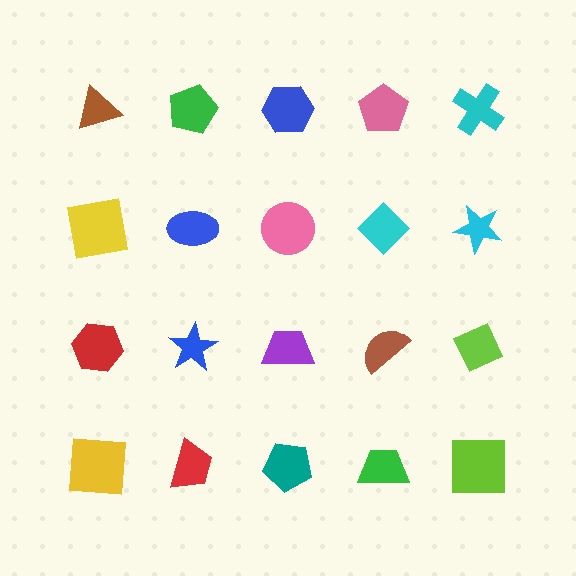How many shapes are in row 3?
5 shapes.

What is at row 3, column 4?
A brown semicircle.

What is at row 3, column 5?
A lime diamond.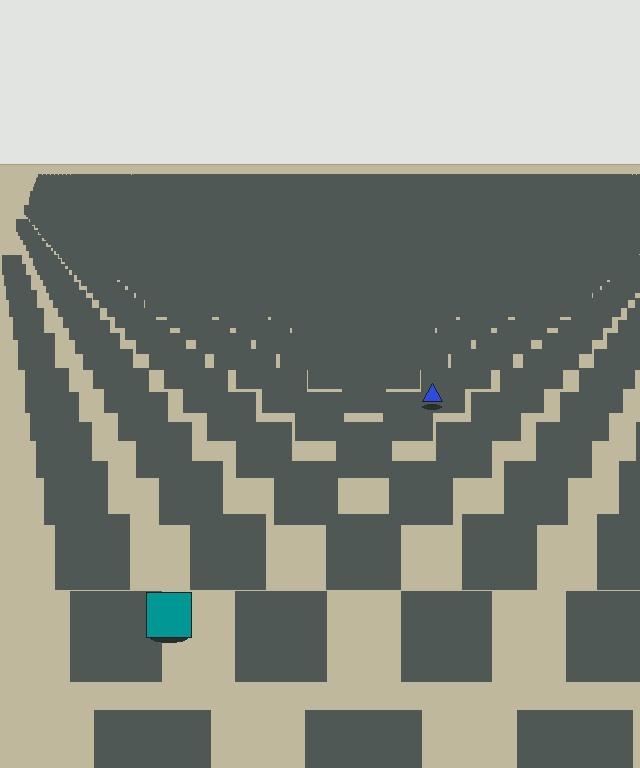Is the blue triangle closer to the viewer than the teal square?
No. The teal square is closer — you can tell from the texture gradient: the ground texture is coarser near it.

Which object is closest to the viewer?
The teal square is closest. The texture marks near it are larger and more spread out.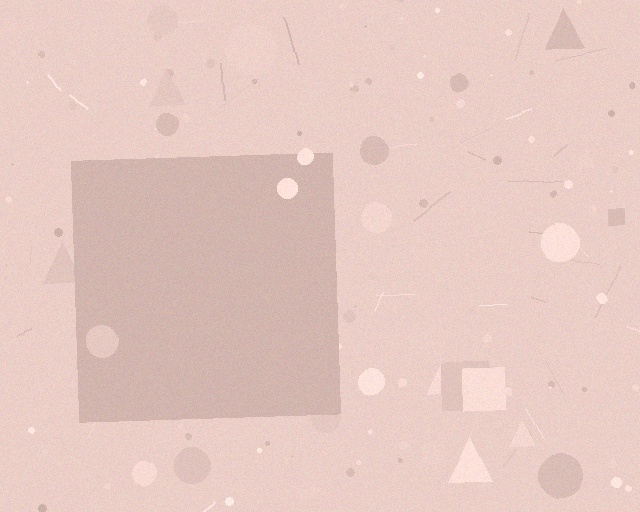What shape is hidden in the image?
A square is hidden in the image.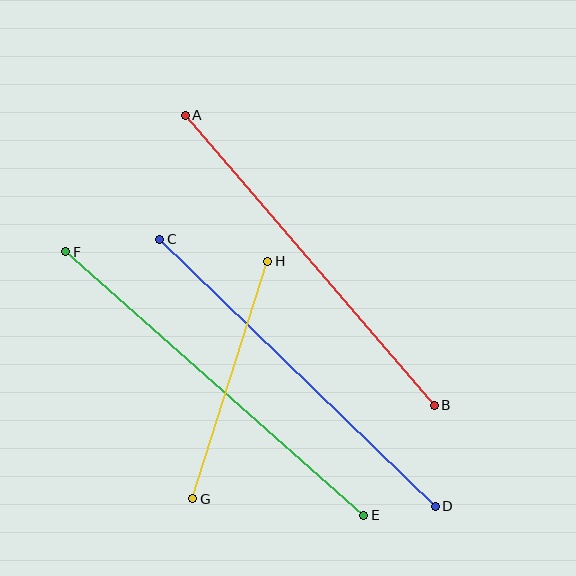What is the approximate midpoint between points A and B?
The midpoint is at approximately (310, 260) pixels.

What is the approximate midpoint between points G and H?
The midpoint is at approximately (230, 380) pixels.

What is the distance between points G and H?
The distance is approximately 249 pixels.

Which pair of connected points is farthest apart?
Points E and F are farthest apart.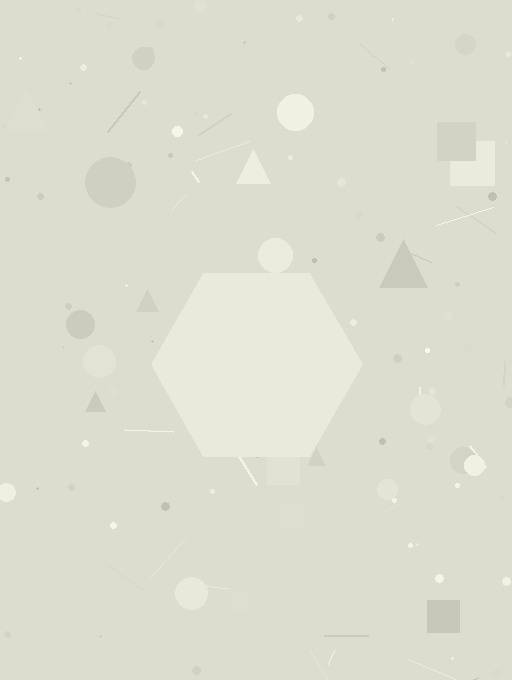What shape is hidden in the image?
A hexagon is hidden in the image.